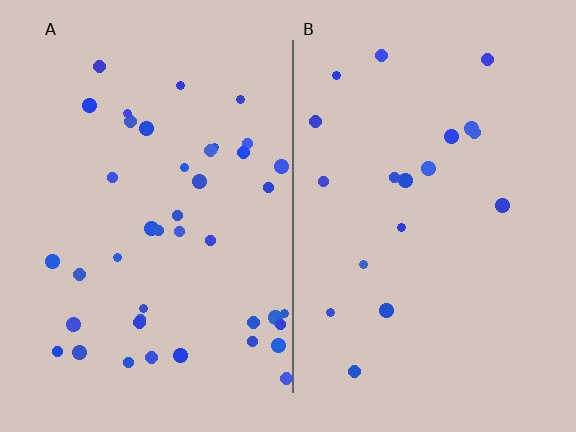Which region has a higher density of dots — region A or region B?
A (the left).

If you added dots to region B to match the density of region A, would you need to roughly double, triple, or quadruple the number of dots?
Approximately double.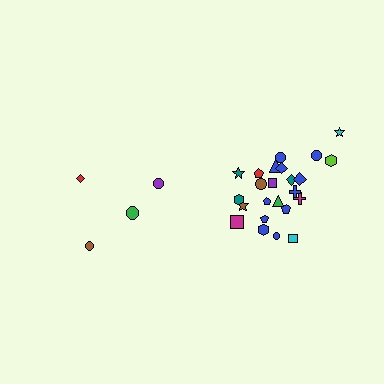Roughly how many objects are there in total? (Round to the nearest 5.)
Roughly 30 objects in total.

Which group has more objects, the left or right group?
The right group.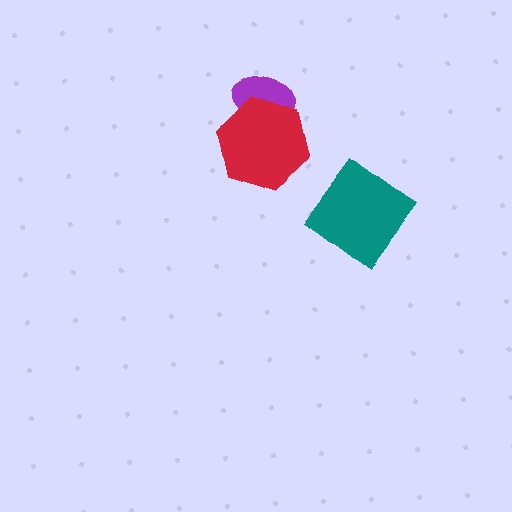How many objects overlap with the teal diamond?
0 objects overlap with the teal diamond.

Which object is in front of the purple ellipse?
The red hexagon is in front of the purple ellipse.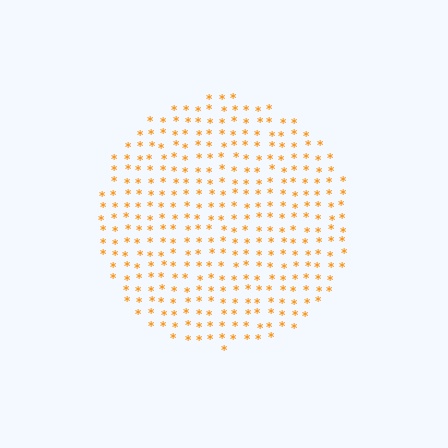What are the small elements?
The small elements are asterisks.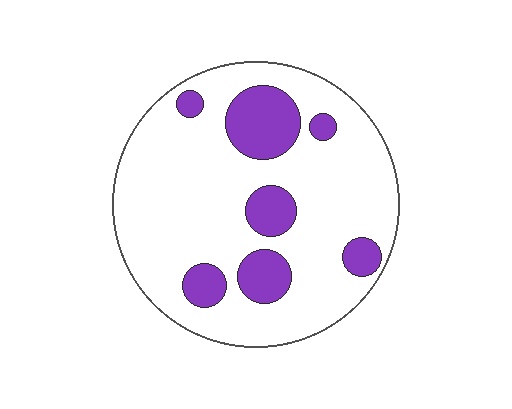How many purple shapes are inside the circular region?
7.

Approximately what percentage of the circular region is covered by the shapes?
Approximately 20%.